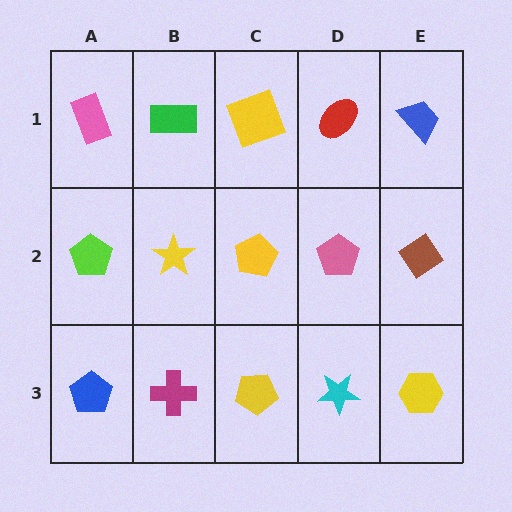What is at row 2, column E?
A brown diamond.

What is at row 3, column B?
A magenta cross.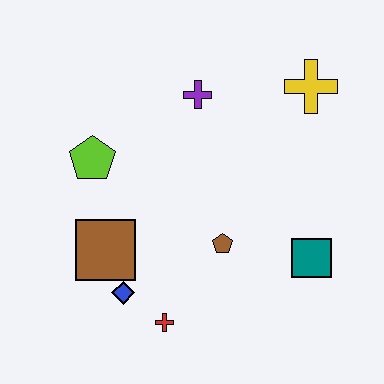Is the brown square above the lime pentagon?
No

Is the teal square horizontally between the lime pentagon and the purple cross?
No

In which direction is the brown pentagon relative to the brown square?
The brown pentagon is to the right of the brown square.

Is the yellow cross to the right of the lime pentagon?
Yes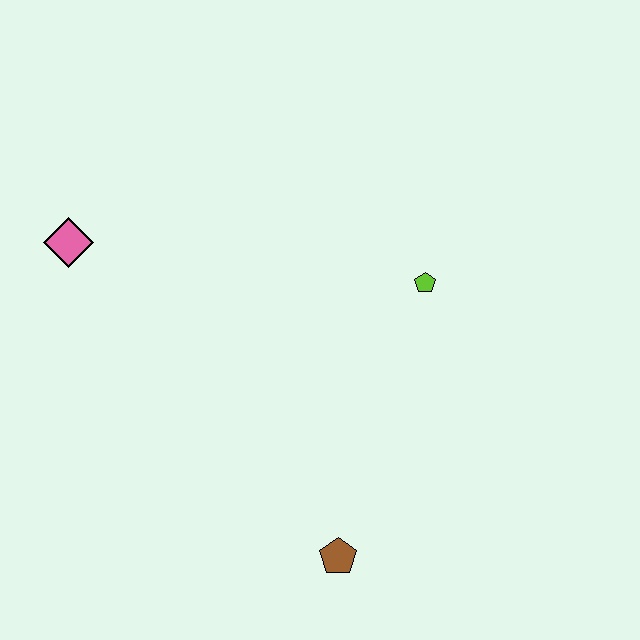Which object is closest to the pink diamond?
The lime pentagon is closest to the pink diamond.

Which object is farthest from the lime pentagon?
The pink diamond is farthest from the lime pentagon.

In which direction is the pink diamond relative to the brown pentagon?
The pink diamond is above the brown pentagon.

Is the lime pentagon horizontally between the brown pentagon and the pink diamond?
No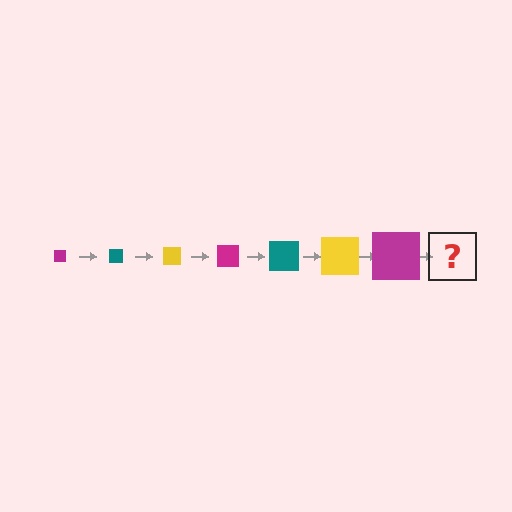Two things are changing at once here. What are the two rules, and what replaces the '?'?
The two rules are that the square grows larger each step and the color cycles through magenta, teal, and yellow. The '?' should be a teal square, larger than the previous one.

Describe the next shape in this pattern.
It should be a teal square, larger than the previous one.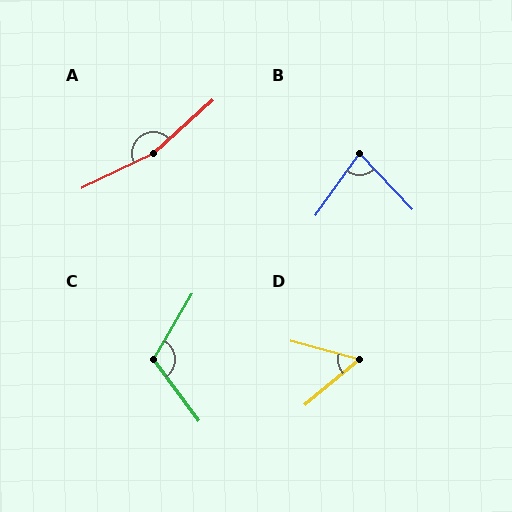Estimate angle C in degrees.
Approximately 113 degrees.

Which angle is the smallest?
D, at approximately 55 degrees.